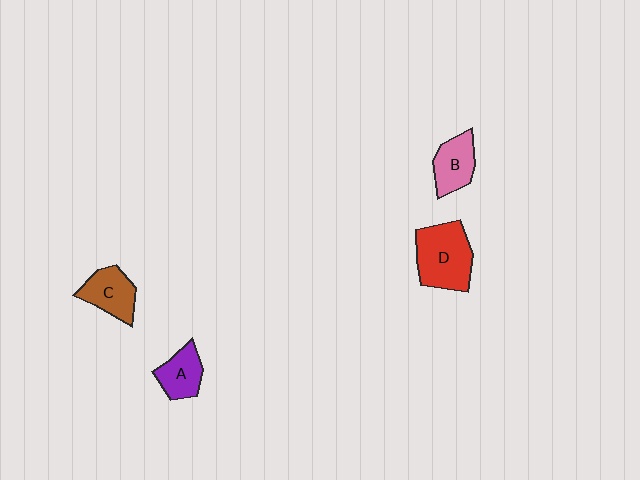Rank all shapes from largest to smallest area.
From largest to smallest: D (red), C (brown), B (pink), A (purple).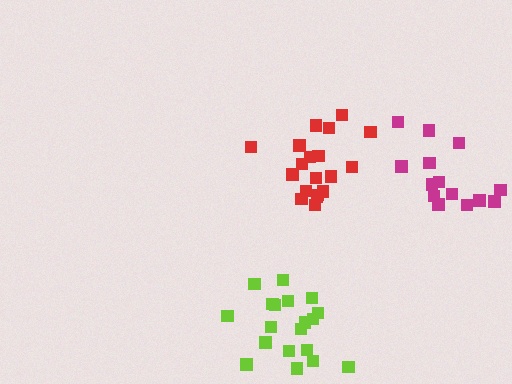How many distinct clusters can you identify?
There are 3 distinct clusters.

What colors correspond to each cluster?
The clusters are colored: magenta, red, lime.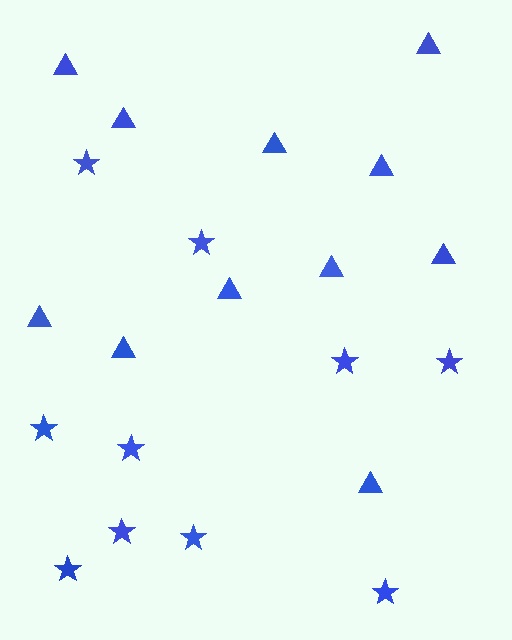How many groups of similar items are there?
There are 2 groups: one group of triangles (11) and one group of stars (10).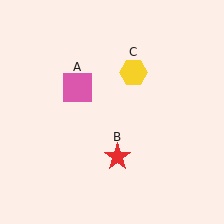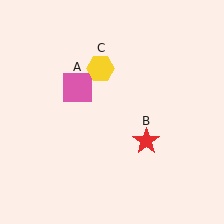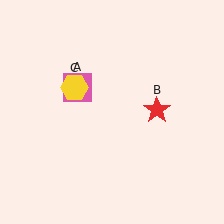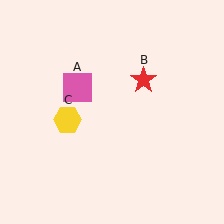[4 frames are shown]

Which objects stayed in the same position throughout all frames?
Pink square (object A) remained stationary.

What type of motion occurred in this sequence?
The red star (object B), yellow hexagon (object C) rotated counterclockwise around the center of the scene.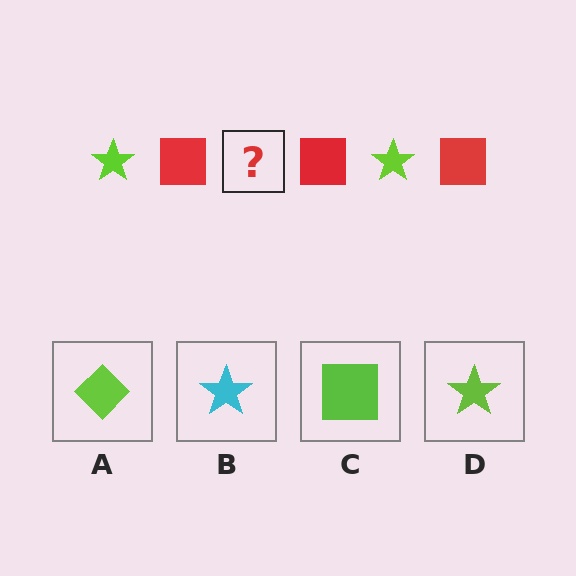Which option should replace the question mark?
Option D.